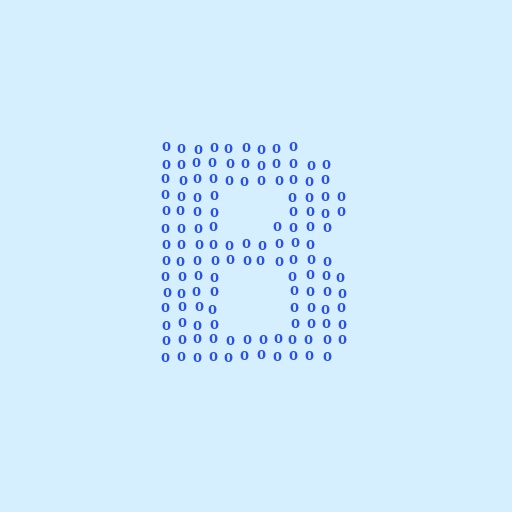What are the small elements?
The small elements are digit 0's.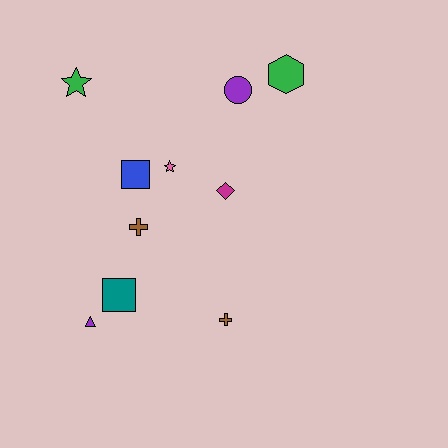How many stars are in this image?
There are 2 stars.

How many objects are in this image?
There are 10 objects.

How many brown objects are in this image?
There are 2 brown objects.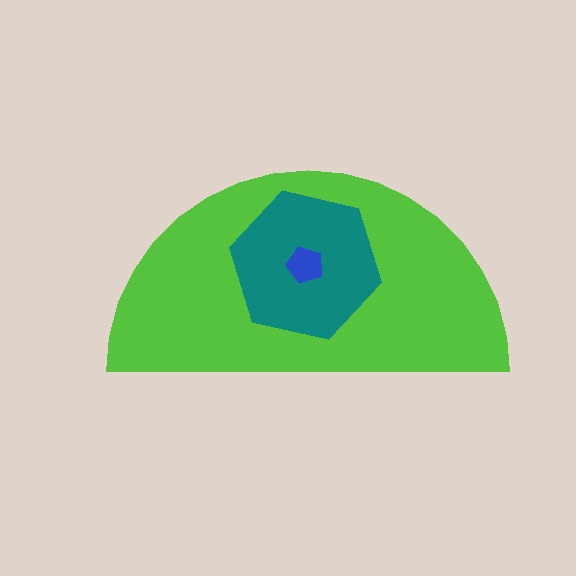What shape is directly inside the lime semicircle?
The teal hexagon.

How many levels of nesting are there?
3.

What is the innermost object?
The blue pentagon.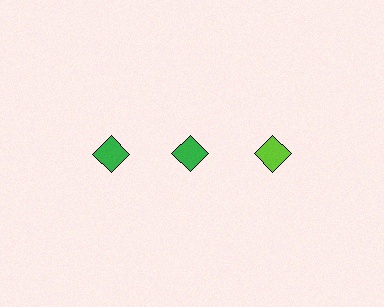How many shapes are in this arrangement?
There are 3 shapes arranged in a grid pattern.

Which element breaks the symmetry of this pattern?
The lime diamond in the top row, center column breaks the symmetry. All other shapes are green diamonds.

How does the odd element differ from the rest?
It has a different color: lime instead of green.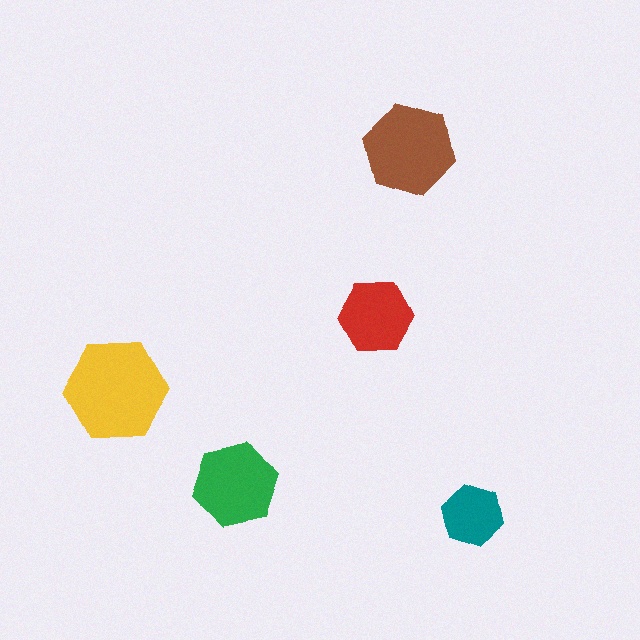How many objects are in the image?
There are 5 objects in the image.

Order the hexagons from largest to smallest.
the yellow one, the brown one, the green one, the red one, the teal one.